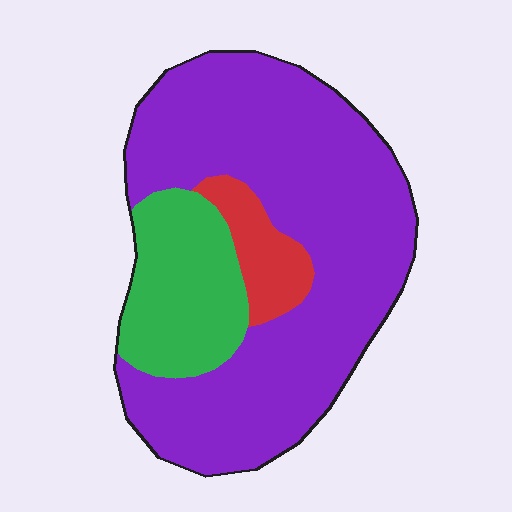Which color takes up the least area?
Red, at roughly 10%.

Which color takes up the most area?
Purple, at roughly 70%.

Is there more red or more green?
Green.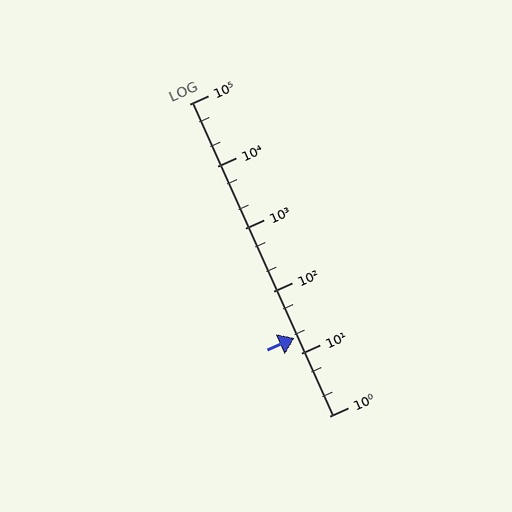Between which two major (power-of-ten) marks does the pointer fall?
The pointer is between 10 and 100.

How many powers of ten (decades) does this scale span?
The scale spans 5 decades, from 1 to 100000.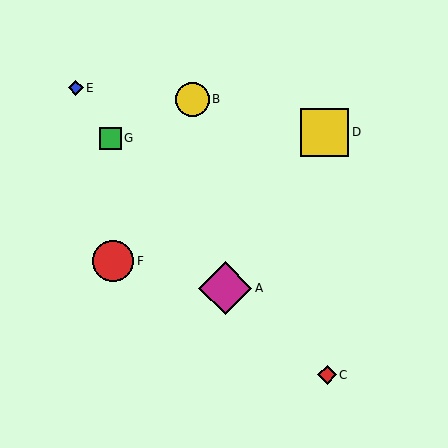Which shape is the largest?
The magenta diamond (labeled A) is the largest.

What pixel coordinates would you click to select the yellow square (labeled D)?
Click at (325, 132) to select the yellow square D.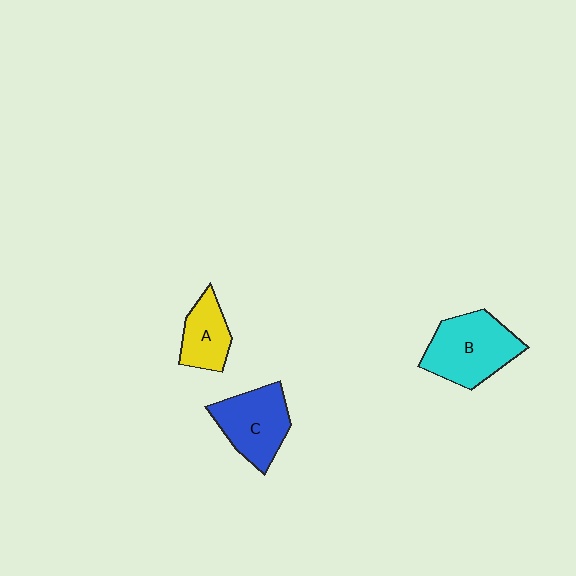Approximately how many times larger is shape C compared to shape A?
Approximately 1.5 times.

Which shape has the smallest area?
Shape A (yellow).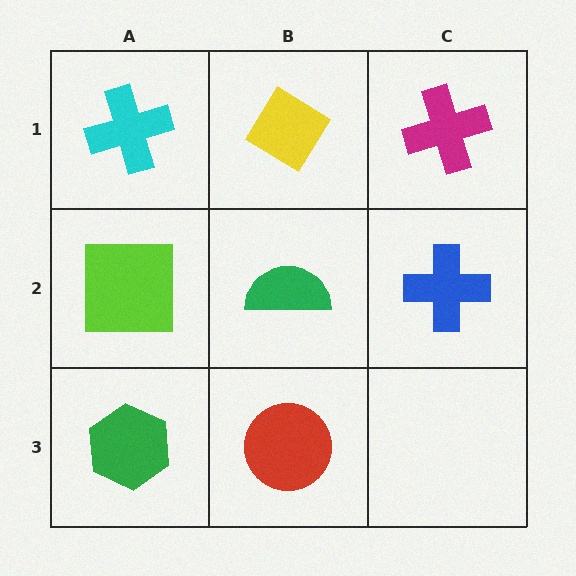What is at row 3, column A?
A green hexagon.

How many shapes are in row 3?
2 shapes.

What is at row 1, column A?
A cyan cross.